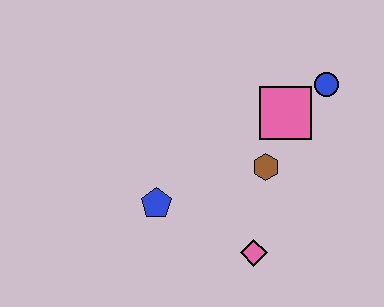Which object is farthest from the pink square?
The blue pentagon is farthest from the pink square.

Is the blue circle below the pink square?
No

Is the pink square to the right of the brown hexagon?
Yes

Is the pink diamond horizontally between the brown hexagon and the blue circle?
No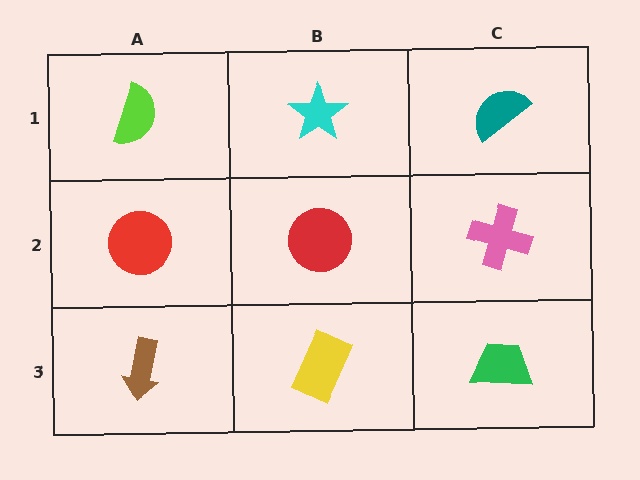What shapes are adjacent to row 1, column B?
A red circle (row 2, column B), a lime semicircle (row 1, column A), a teal semicircle (row 1, column C).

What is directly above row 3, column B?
A red circle.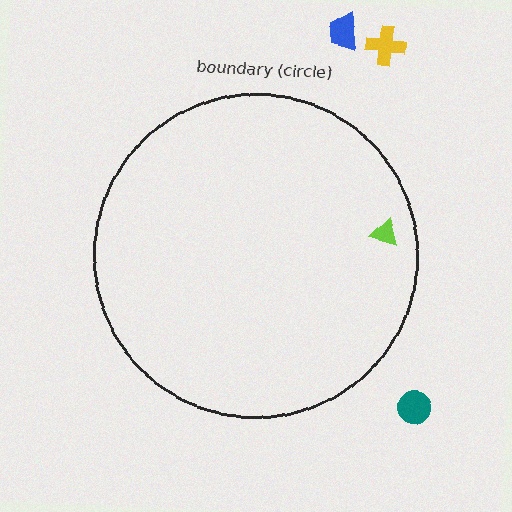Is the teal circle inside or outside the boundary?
Outside.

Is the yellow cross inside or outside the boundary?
Outside.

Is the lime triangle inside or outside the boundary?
Inside.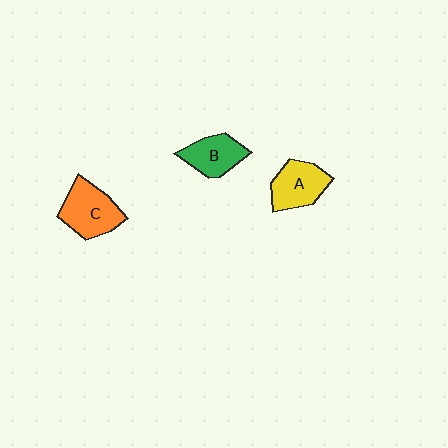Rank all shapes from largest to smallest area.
From largest to smallest: C (orange), A (yellow), B (green).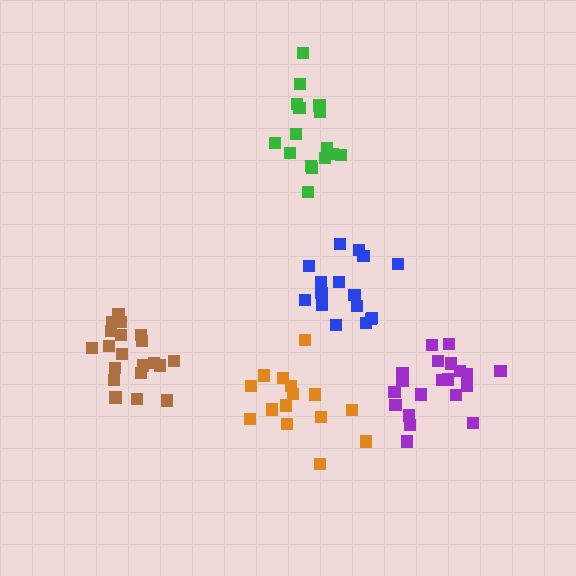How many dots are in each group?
Group 1: 20 dots, Group 2: 21 dots, Group 3: 16 dots, Group 4: 16 dots, Group 5: 16 dots (89 total).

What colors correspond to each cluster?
The clusters are colored: brown, purple, blue, orange, green.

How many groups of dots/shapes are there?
There are 5 groups.